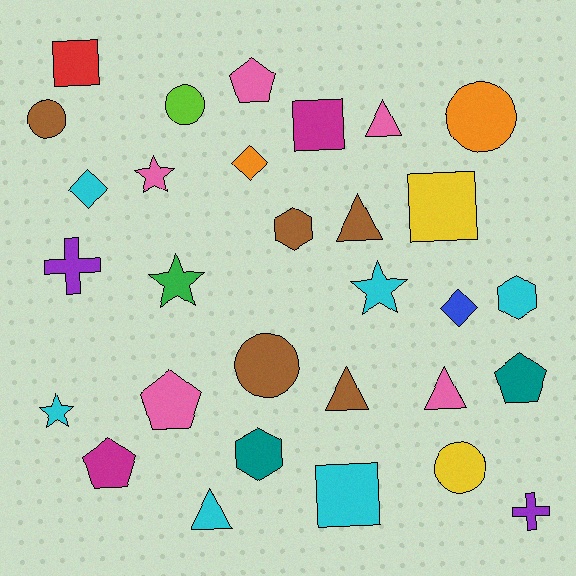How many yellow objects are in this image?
There are 2 yellow objects.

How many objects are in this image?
There are 30 objects.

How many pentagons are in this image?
There are 4 pentagons.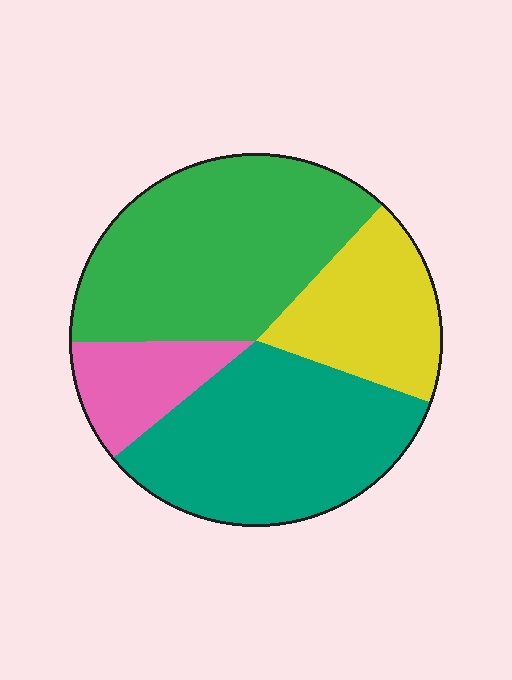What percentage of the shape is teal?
Teal covers about 35% of the shape.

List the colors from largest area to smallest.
From largest to smallest: green, teal, yellow, pink.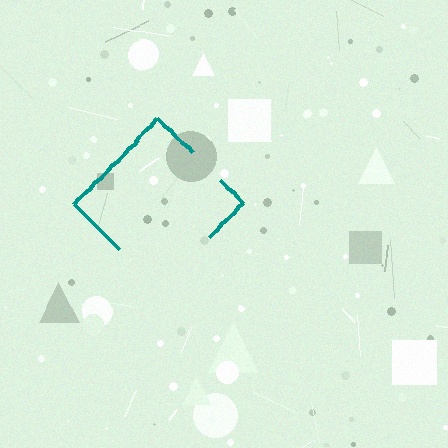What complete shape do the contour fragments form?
The contour fragments form a diamond.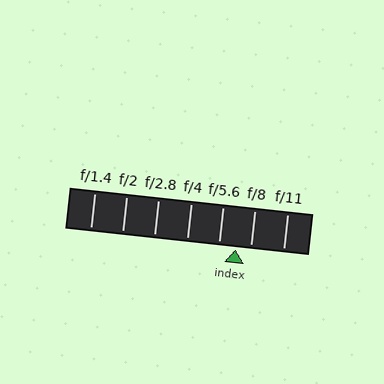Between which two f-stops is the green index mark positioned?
The index mark is between f/5.6 and f/8.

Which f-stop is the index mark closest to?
The index mark is closest to f/8.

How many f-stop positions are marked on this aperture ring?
There are 7 f-stop positions marked.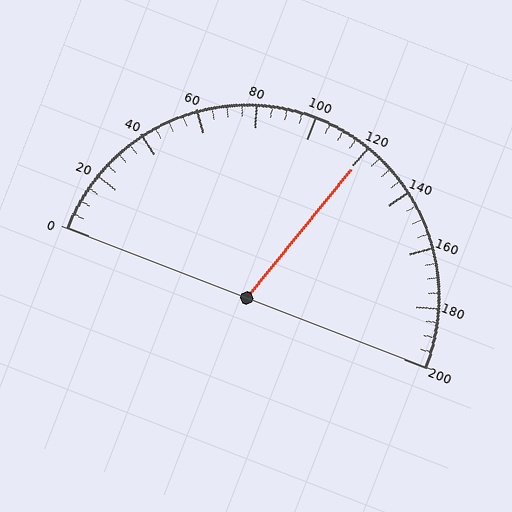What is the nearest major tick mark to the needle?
The nearest major tick mark is 120.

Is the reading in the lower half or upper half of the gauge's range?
The reading is in the upper half of the range (0 to 200).